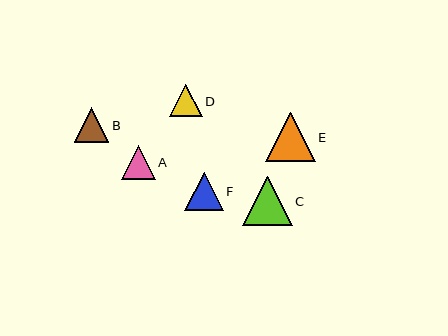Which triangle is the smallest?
Triangle D is the smallest with a size of approximately 33 pixels.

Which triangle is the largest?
Triangle C is the largest with a size of approximately 50 pixels.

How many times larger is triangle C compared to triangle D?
Triangle C is approximately 1.5 times the size of triangle D.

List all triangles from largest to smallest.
From largest to smallest: C, E, F, B, A, D.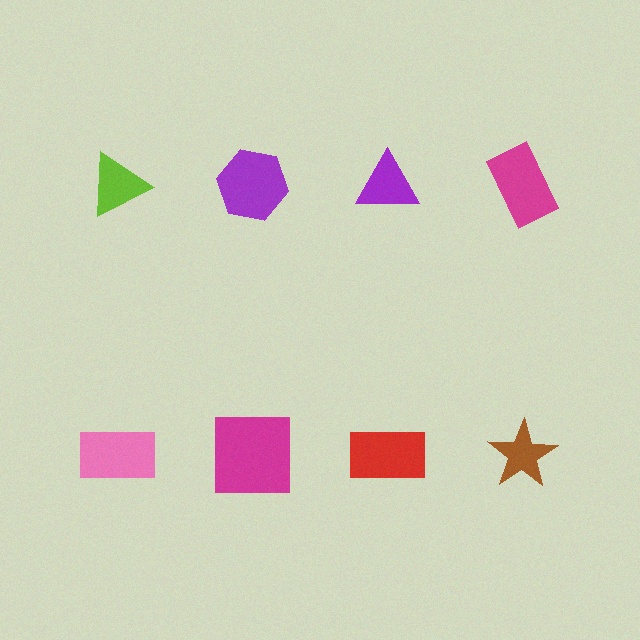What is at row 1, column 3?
A purple triangle.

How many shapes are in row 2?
4 shapes.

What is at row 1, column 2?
A purple hexagon.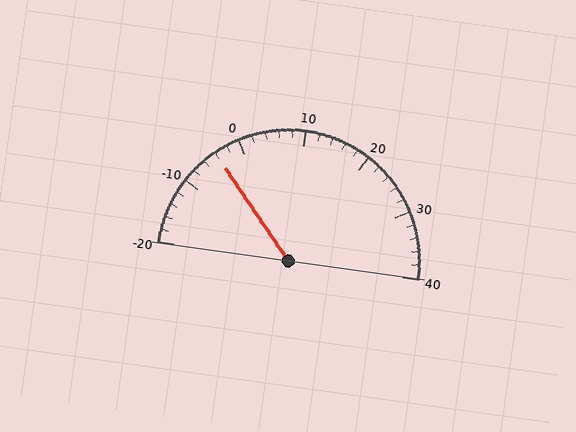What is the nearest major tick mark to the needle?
The nearest major tick mark is 0.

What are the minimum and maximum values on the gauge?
The gauge ranges from -20 to 40.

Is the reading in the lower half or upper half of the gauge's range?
The reading is in the lower half of the range (-20 to 40).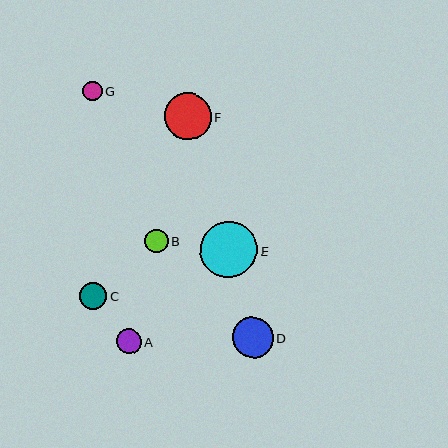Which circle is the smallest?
Circle G is the smallest with a size of approximately 20 pixels.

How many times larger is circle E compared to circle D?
Circle E is approximately 1.4 times the size of circle D.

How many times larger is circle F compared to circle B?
Circle F is approximately 2.0 times the size of circle B.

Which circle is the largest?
Circle E is the largest with a size of approximately 57 pixels.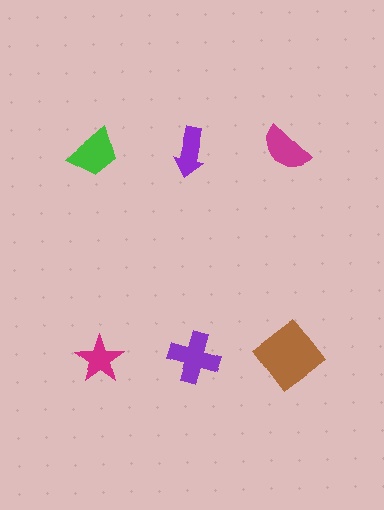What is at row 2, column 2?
A purple cross.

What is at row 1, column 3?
A magenta semicircle.